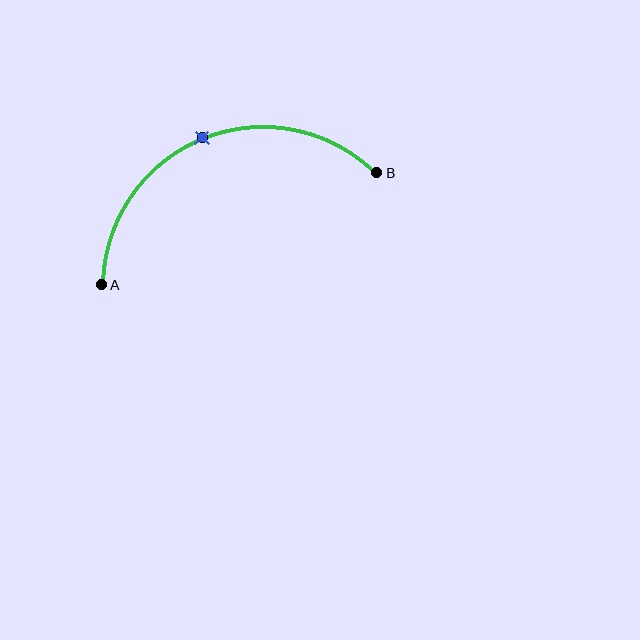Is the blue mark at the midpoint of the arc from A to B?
Yes. The blue mark lies on the arc at equal arc-length from both A and B — it is the arc midpoint.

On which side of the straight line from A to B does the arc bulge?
The arc bulges above the straight line connecting A and B.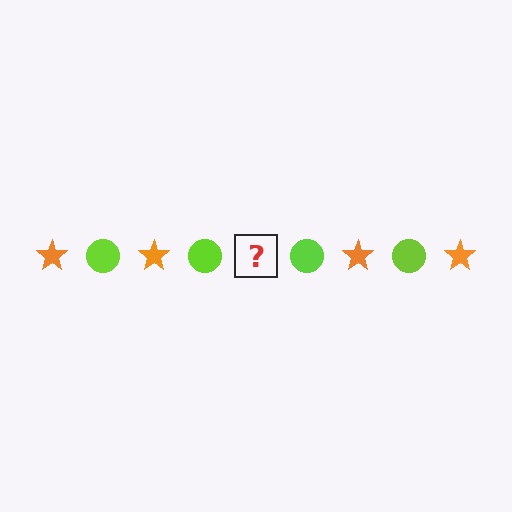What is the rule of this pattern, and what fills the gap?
The rule is that the pattern alternates between orange star and lime circle. The gap should be filled with an orange star.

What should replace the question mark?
The question mark should be replaced with an orange star.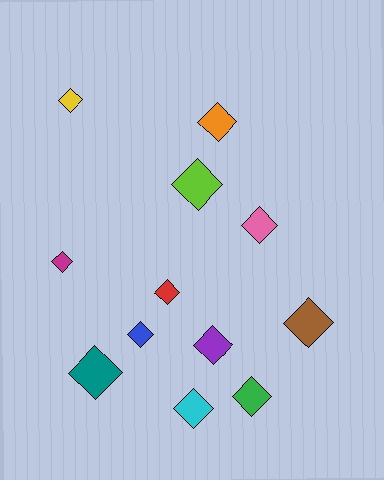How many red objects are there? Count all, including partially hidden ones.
There is 1 red object.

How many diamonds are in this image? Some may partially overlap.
There are 12 diamonds.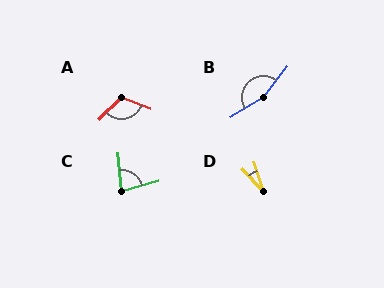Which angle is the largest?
B, at approximately 159 degrees.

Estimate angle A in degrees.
Approximately 113 degrees.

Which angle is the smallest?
D, at approximately 26 degrees.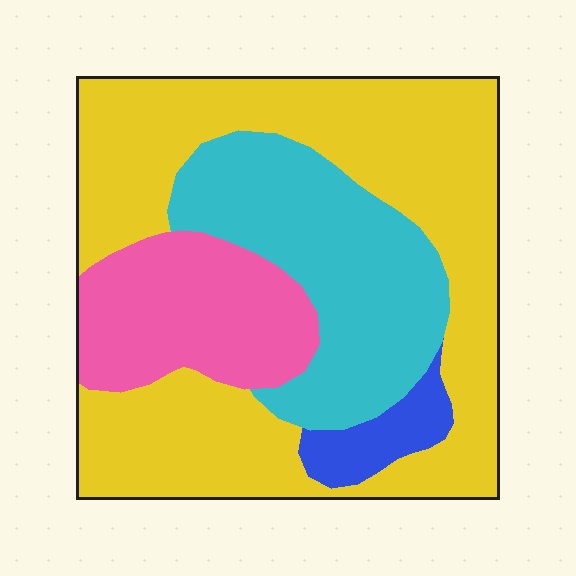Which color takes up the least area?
Blue, at roughly 5%.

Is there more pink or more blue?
Pink.